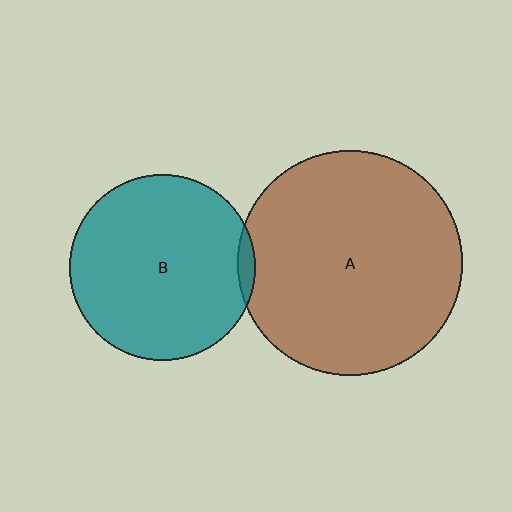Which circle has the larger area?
Circle A (brown).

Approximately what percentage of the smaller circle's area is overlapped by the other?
Approximately 5%.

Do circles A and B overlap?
Yes.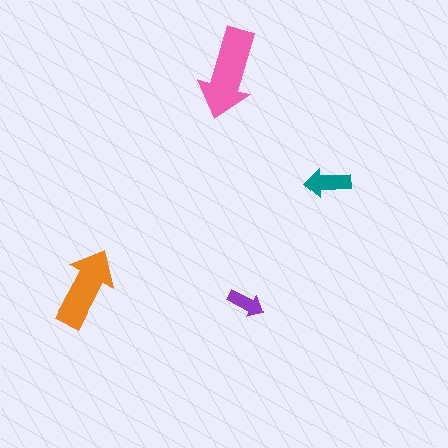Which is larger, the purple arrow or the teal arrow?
The teal one.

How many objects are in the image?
There are 4 objects in the image.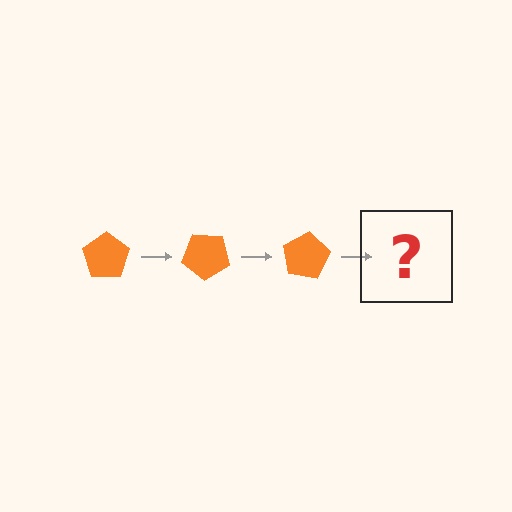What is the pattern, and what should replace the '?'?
The pattern is that the pentagon rotates 40 degrees each step. The '?' should be an orange pentagon rotated 120 degrees.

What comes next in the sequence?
The next element should be an orange pentagon rotated 120 degrees.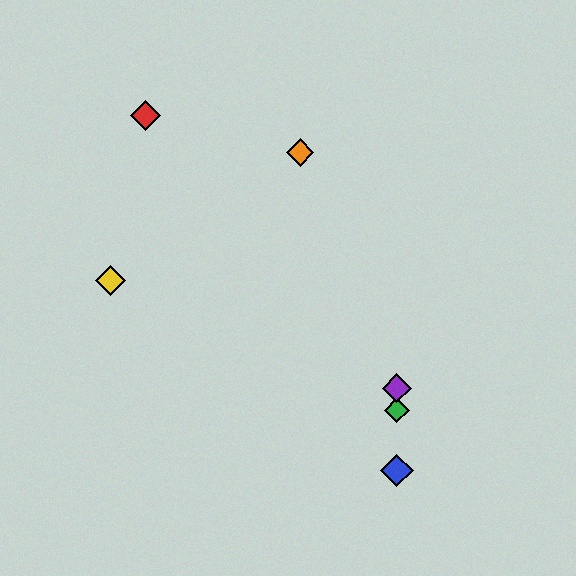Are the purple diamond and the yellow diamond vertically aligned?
No, the purple diamond is at x≈397 and the yellow diamond is at x≈110.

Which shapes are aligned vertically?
The blue diamond, the green diamond, the purple diamond are aligned vertically.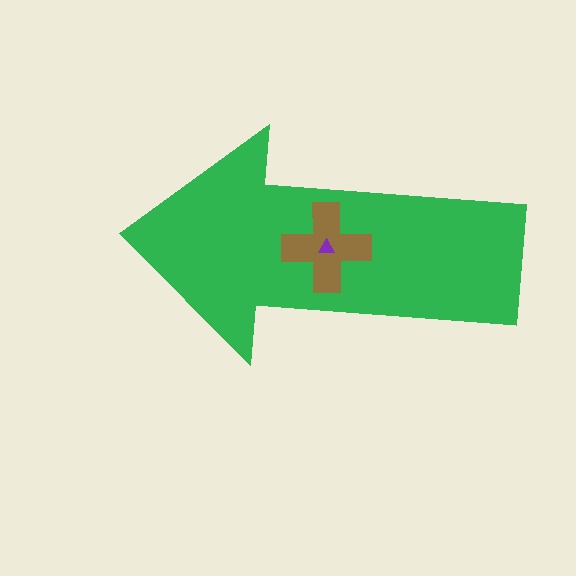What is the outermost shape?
The green arrow.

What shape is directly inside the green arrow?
The brown cross.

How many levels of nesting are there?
3.